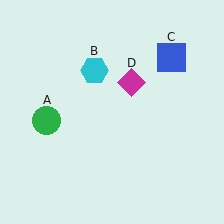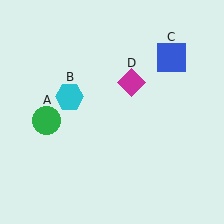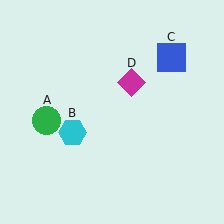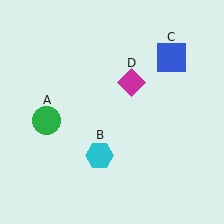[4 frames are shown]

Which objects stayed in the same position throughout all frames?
Green circle (object A) and blue square (object C) and magenta diamond (object D) remained stationary.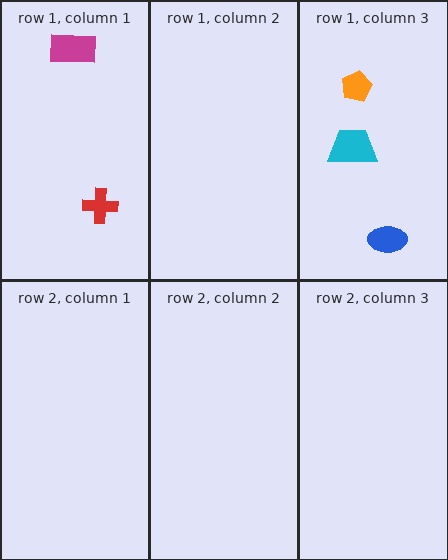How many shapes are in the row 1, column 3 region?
3.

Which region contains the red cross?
The row 1, column 1 region.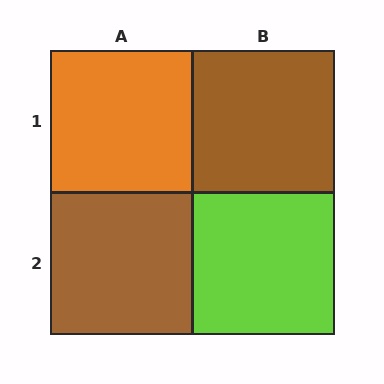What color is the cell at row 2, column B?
Lime.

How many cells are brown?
2 cells are brown.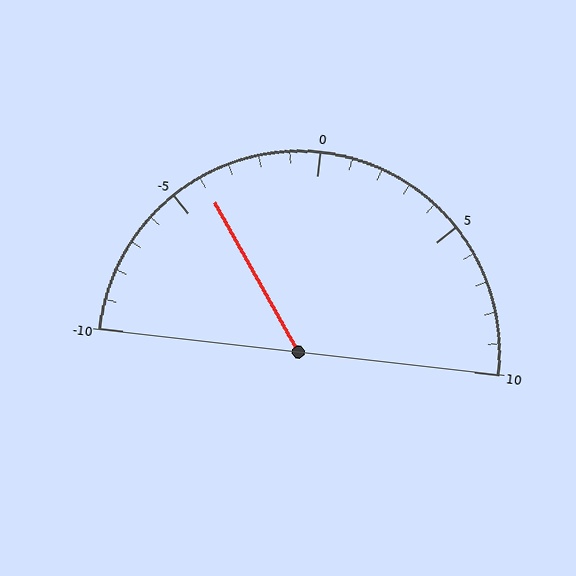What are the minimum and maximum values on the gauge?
The gauge ranges from -10 to 10.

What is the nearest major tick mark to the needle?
The nearest major tick mark is -5.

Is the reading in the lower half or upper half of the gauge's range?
The reading is in the lower half of the range (-10 to 10).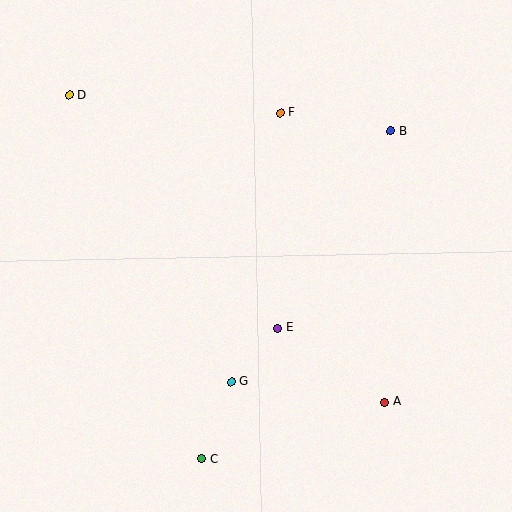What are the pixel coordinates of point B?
Point B is at (391, 131).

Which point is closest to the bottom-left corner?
Point C is closest to the bottom-left corner.